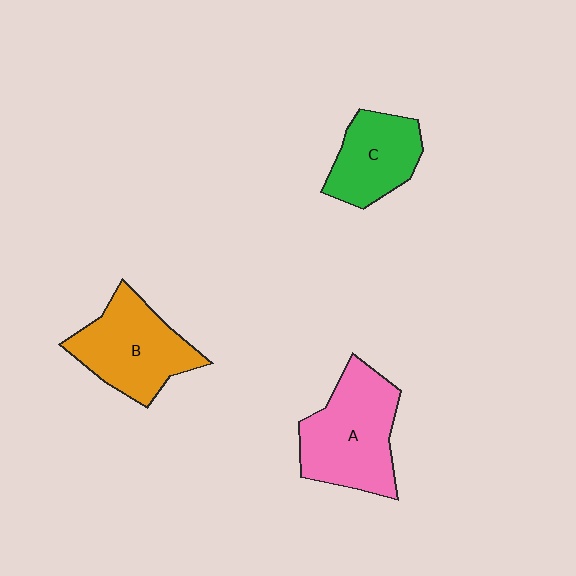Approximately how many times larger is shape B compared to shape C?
Approximately 1.3 times.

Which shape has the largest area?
Shape A (pink).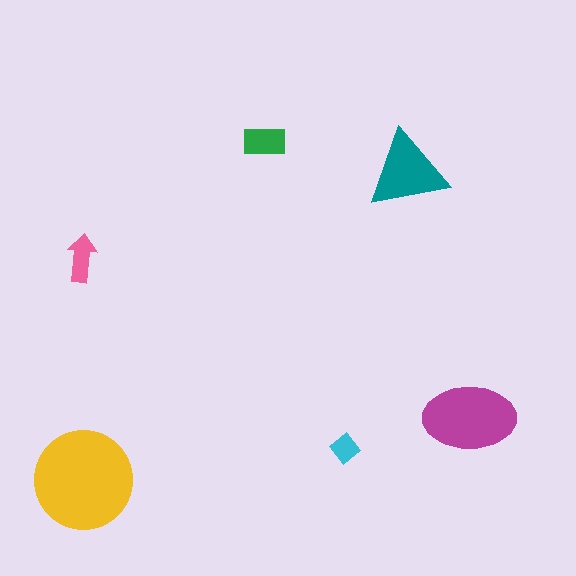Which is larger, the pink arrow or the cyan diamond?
The pink arrow.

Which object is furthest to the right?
The magenta ellipse is rightmost.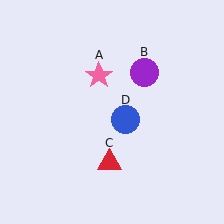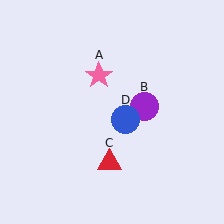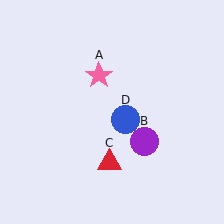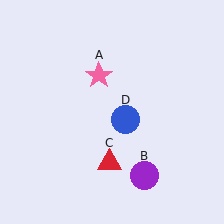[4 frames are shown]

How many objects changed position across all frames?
1 object changed position: purple circle (object B).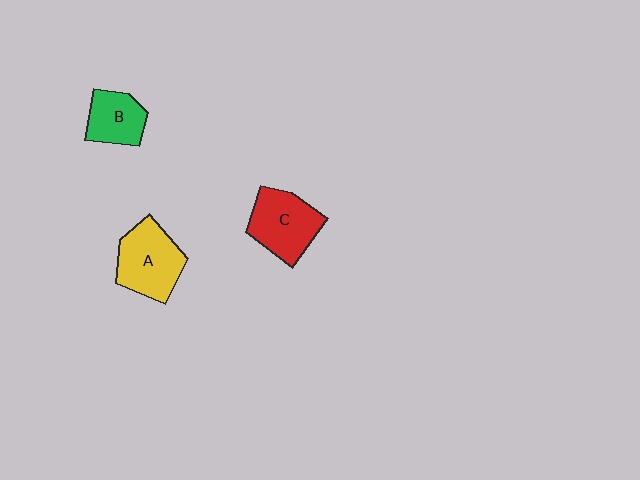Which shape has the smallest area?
Shape B (green).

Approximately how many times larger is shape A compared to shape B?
Approximately 1.5 times.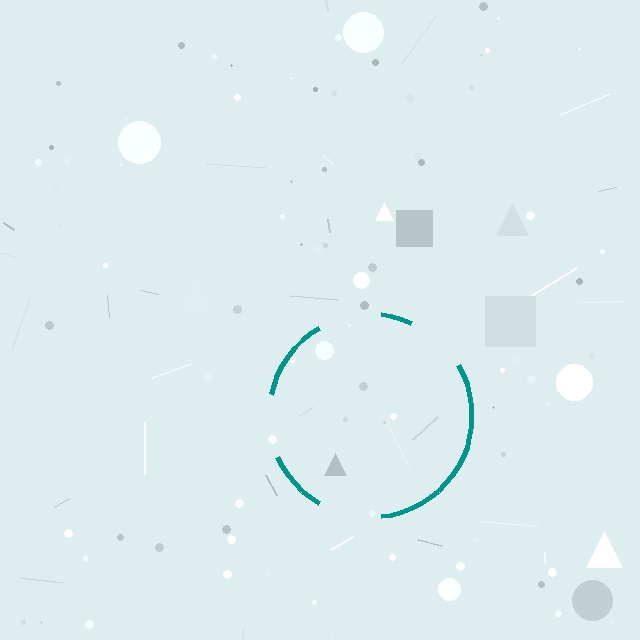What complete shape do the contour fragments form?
The contour fragments form a circle.